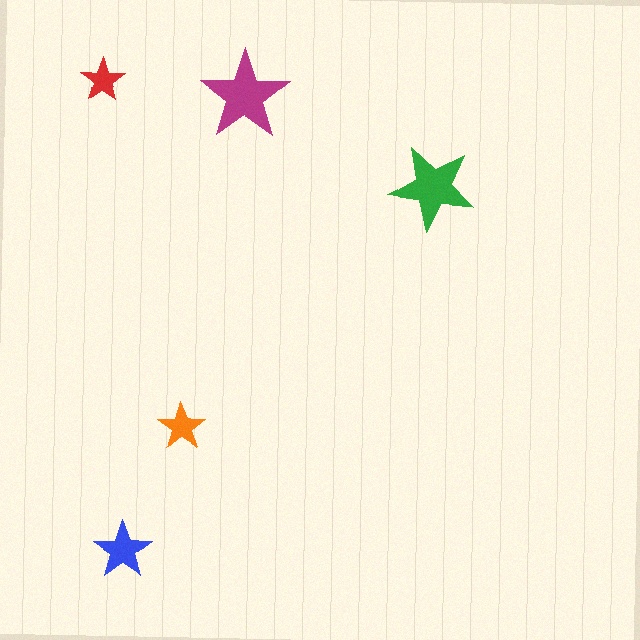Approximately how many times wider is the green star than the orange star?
About 2 times wider.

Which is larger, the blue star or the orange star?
The blue one.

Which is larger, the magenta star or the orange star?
The magenta one.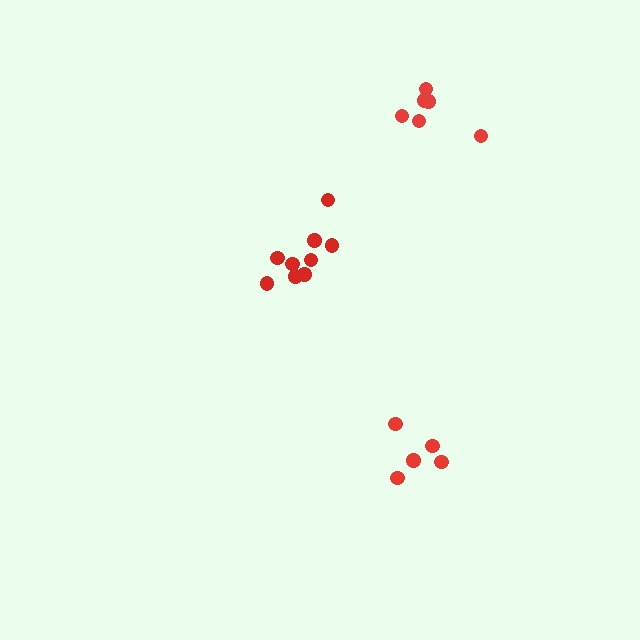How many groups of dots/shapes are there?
There are 3 groups.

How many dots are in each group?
Group 1: 5 dots, Group 2: 9 dots, Group 3: 6 dots (20 total).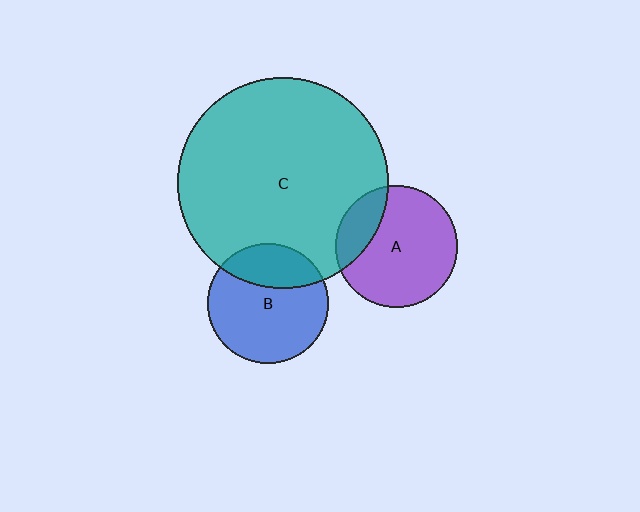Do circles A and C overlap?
Yes.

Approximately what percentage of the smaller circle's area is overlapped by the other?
Approximately 20%.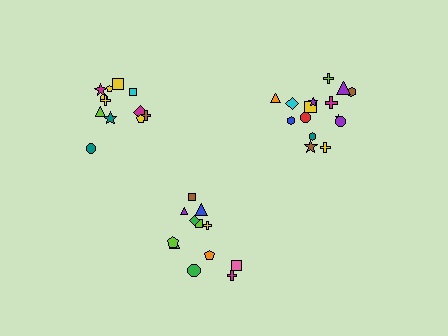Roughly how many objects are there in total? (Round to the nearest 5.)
Roughly 40 objects in total.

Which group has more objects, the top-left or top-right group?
The top-right group.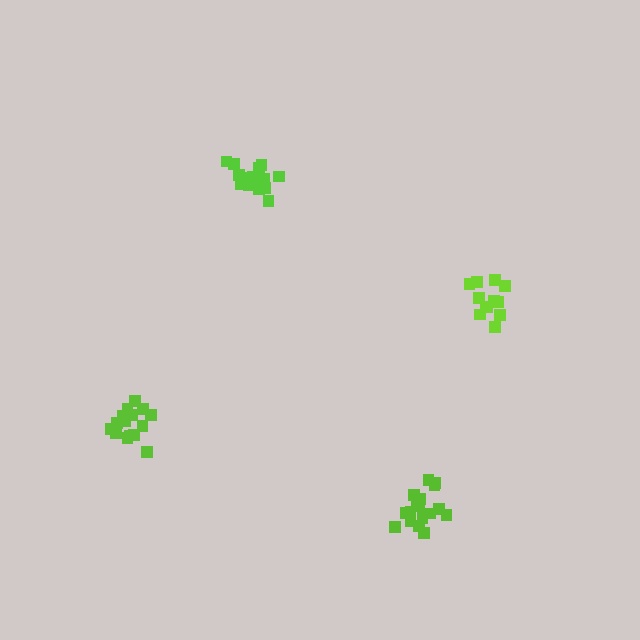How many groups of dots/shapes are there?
There are 4 groups.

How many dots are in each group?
Group 1: 16 dots, Group 2: 16 dots, Group 3: 12 dots, Group 4: 18 dots (62 total).